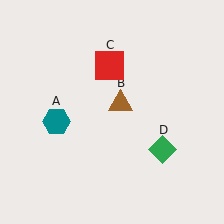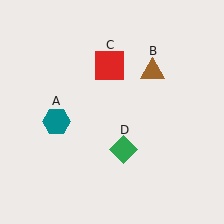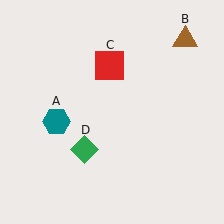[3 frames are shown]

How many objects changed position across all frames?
2 objects changed position: brown triangle (object B), green diamond (object D).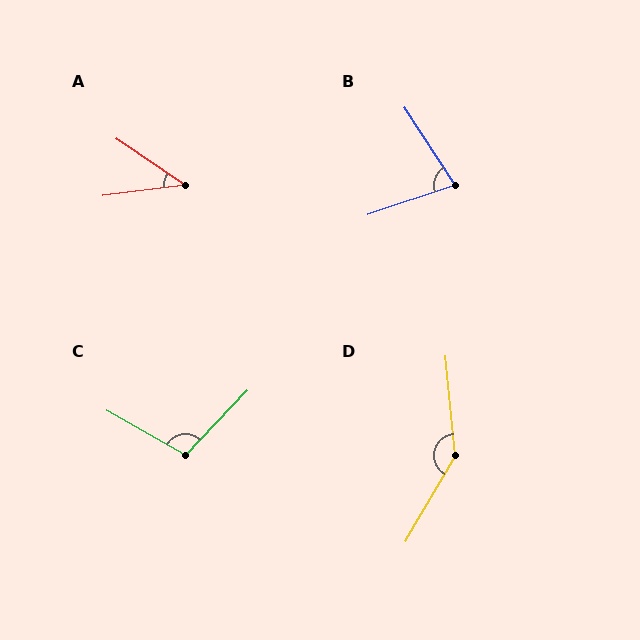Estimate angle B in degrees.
Approximately 75 degrees.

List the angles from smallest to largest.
A (41°), B (75°), C (104°), D (144°).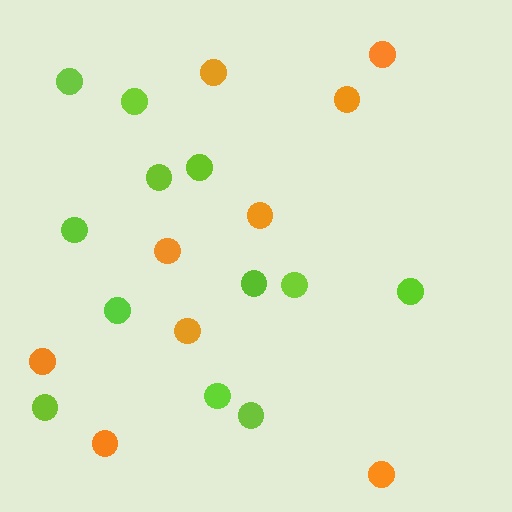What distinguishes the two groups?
There are 2 groups: one group of orange circles (9) and one group of lime circles (12).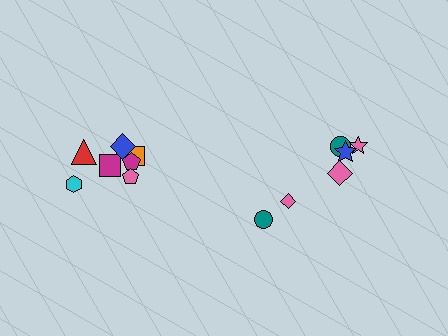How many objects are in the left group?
There are 8 objects.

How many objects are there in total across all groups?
There are 14 objects.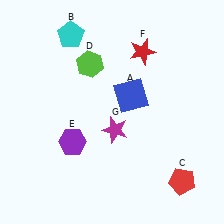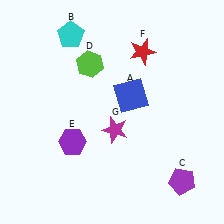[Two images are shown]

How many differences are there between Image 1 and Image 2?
There is 1 difference between the two images.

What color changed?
The pentagon (C) changed from red in Image 1 to purple in Image 2.